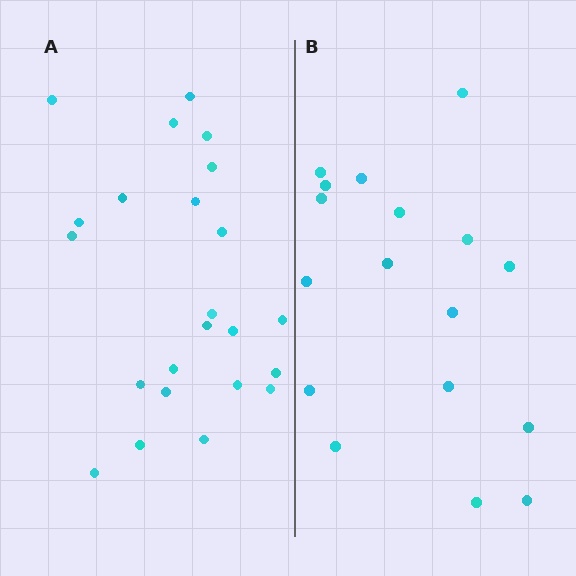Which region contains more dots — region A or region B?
Region A (the left region) has more dots.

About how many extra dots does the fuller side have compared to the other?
Region A has about 6 more dots than region B.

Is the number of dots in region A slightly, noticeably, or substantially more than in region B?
Region A has noticeably more, but not dramatically so. The ratio is roughly 1.4 to 1.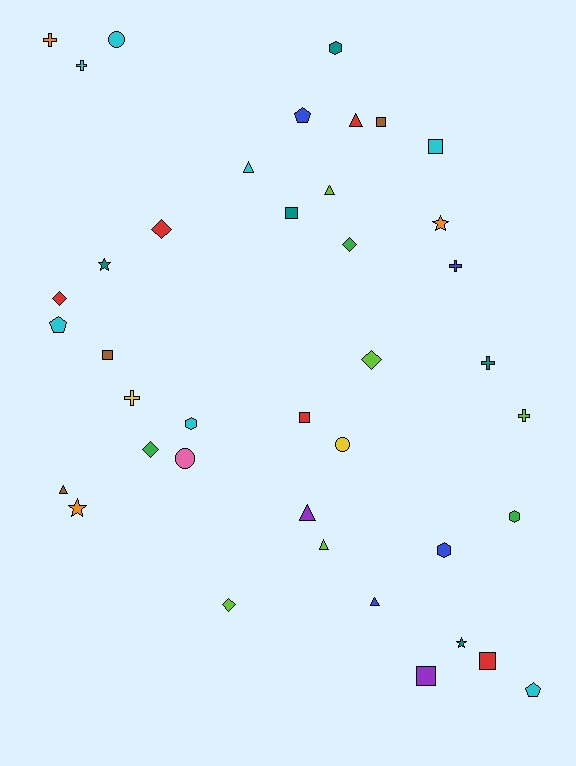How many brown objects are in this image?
There are 3 brown objects.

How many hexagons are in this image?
There are 4 hexagons.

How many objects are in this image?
There are 40 objects.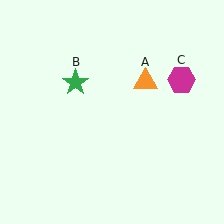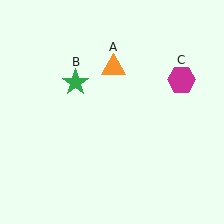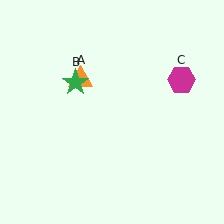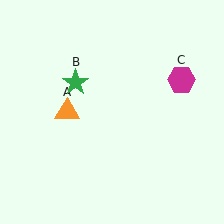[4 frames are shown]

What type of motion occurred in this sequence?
The orange triangle (object A) rotated counterclockwise around the center of the scene.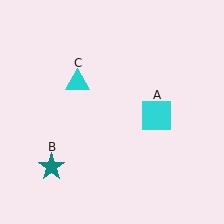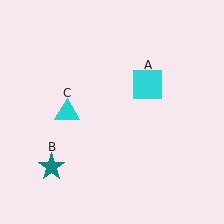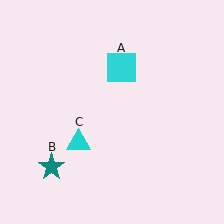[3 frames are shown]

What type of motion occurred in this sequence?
The cyan square (object A), cyan triangle (object C) rotated counterclockwise around the center of the scene.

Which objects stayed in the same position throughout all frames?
Teal star (object B) remained stationary.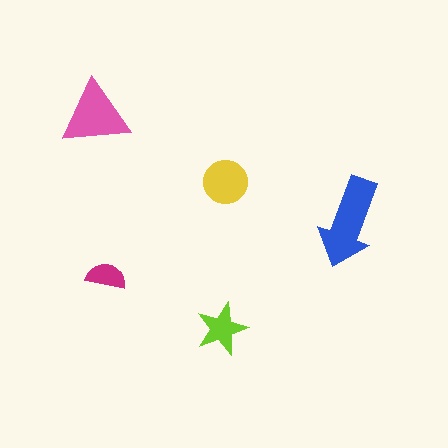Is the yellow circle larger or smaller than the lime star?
Larger.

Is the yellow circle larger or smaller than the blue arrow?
Smaller.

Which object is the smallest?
The magenta semicircle.